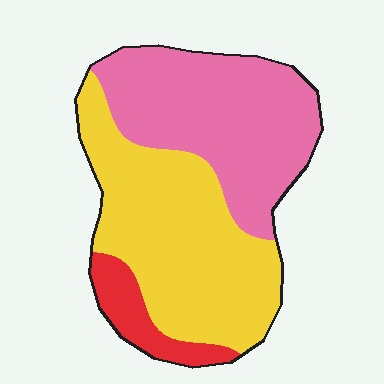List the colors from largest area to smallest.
From largest to smallest: yellow, pink, red.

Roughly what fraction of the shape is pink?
Pink covers 42% of the shape.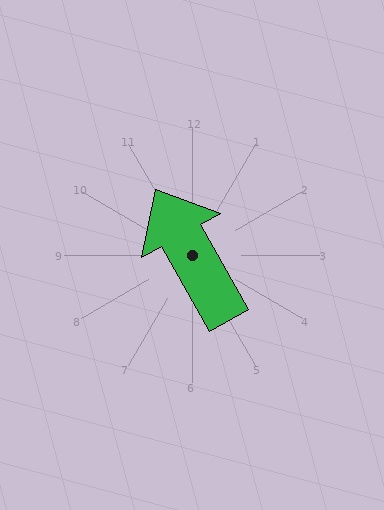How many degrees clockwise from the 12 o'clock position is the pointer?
Approximately 331 degrees.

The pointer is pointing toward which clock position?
Roughly 11 o'clock.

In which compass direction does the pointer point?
Northwest.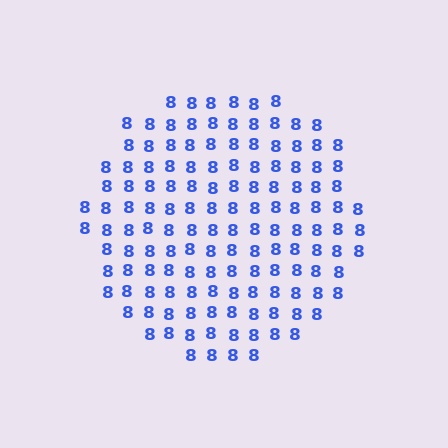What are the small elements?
The small elements are digit 8's.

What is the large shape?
The large shape is a circle.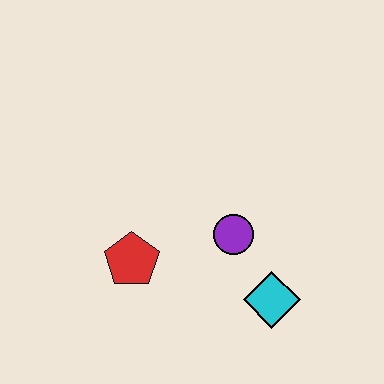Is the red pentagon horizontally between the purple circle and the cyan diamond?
No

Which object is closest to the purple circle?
The cyan diamond is closest to the purple circle.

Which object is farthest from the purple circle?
The red pentagon is farthest from the purple circle.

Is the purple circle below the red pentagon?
No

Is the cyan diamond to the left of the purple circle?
No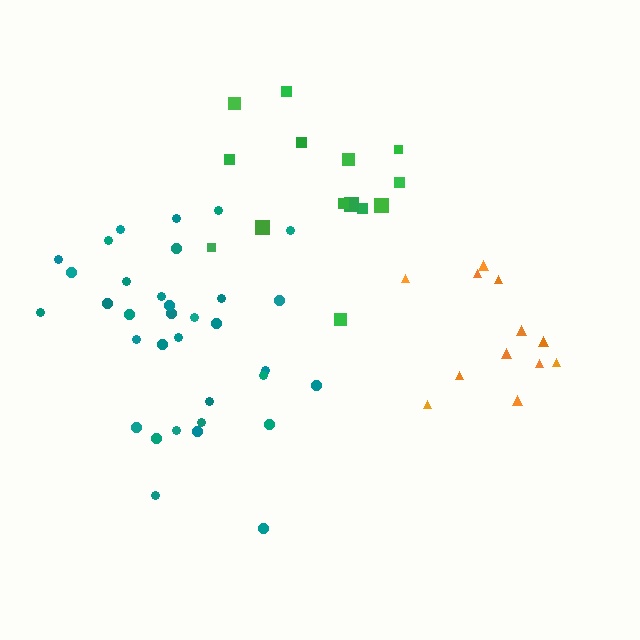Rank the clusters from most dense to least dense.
teal, green, orange.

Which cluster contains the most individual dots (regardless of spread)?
Teal (34).